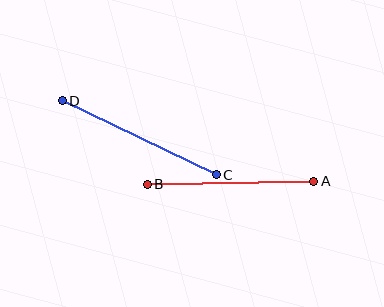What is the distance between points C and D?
The distance is approximately 171 pixels.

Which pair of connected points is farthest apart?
Points C and D are farthest apart.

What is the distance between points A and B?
The distance is approximately 166 pixels.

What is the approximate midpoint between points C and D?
The midpoint is at approximately (139, 138) pixels.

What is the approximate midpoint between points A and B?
The midpoint is at approximately (231, 183) pixels.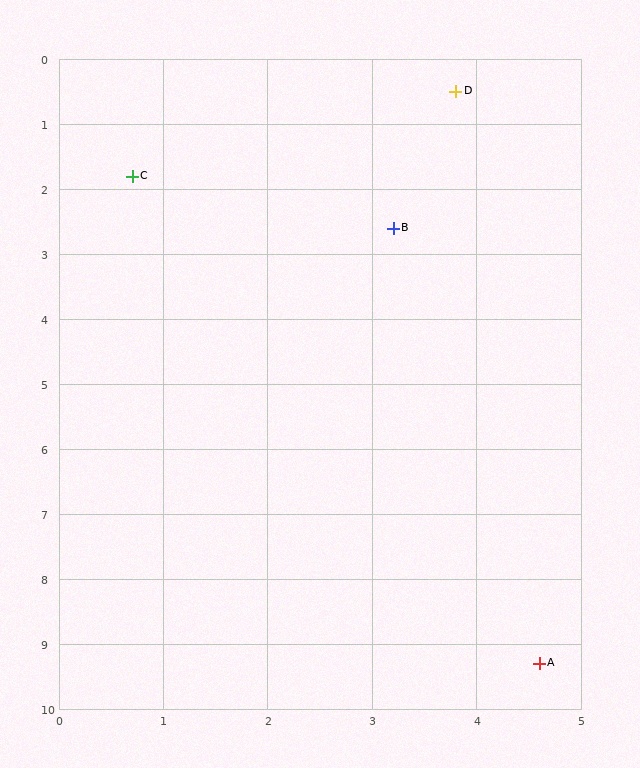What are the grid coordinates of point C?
Point C is at approximately (0.7, 1.8).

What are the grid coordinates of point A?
Point A is at approximately (4.6, 9.3).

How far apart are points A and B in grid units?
Points A and B are about 6.8 grid units apart.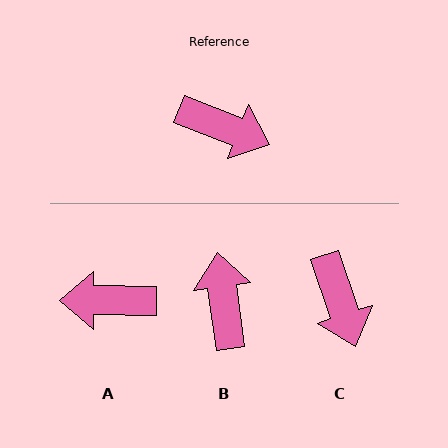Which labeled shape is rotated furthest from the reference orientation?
A, about 159 degrees away.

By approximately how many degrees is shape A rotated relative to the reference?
Approximately 159 degrees clockwise.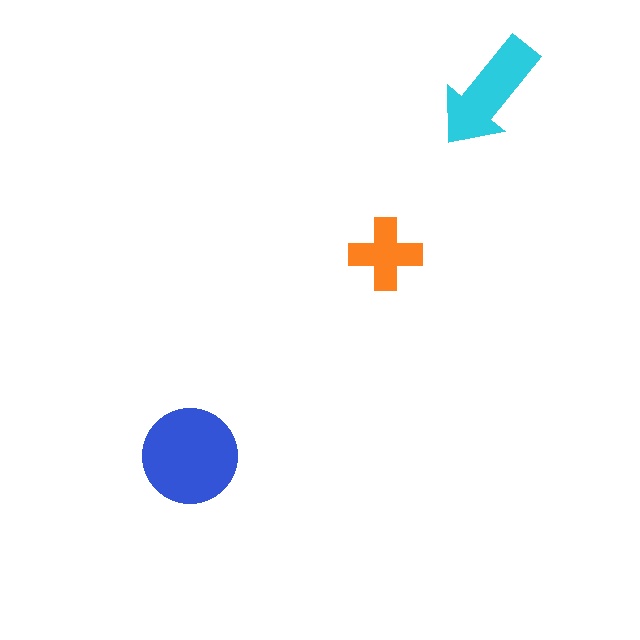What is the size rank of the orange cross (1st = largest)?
3rd.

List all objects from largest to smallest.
The blue circle, the cyan arrow, the orange cross.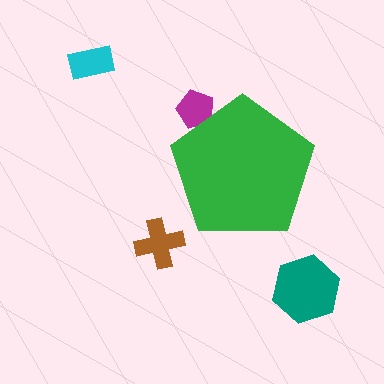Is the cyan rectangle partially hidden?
No, the cyan rectangle is fully visible.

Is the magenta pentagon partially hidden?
Yes, the magenta pentagon is partially hidden behind the green pentagon.